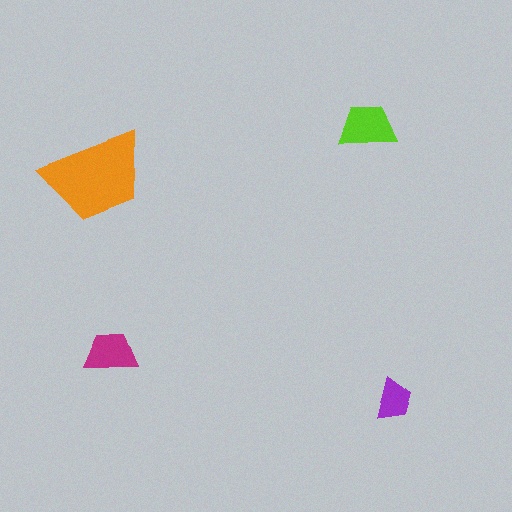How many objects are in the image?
There are 4 objects in the image.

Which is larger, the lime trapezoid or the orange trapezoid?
The orange one.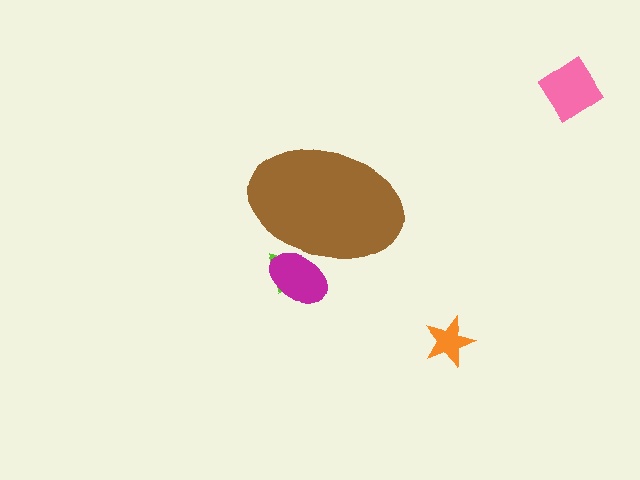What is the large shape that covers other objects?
A brown ellipse.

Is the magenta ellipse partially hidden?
Yes, the magenta ellipse is partially hidden behind the brown ellipse.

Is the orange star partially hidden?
No, the orange star is fully visible.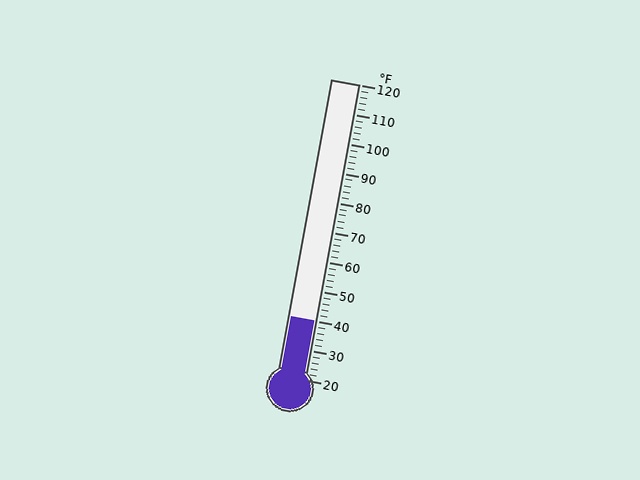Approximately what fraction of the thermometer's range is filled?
The thermometer is filled to approximately 20% of its range.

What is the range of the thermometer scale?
The thermometer scale ranges from 20°F to 120°F.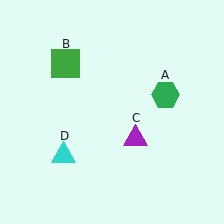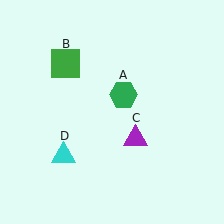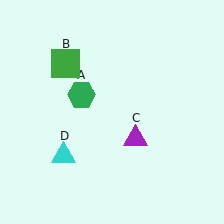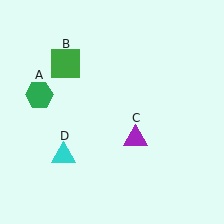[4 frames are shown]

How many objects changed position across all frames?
1 object changed position: green hexagon (object A).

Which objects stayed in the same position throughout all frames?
Green square (object B) and purple triangle (object C) and cyan triangle (object D) remained stationary.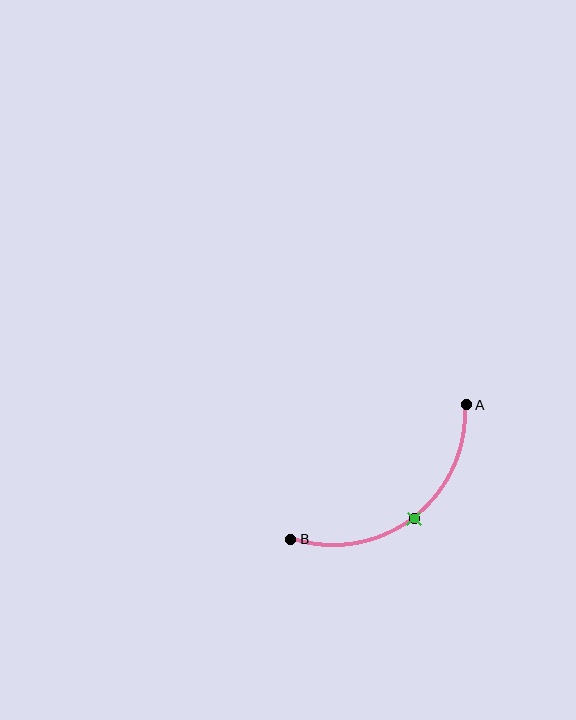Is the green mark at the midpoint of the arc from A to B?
Yes. The green mark lies on the arc at equal arc-length from both A and B — it is the arc midpoint.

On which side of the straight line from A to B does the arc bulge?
The arc bulges below and to the right of the straight line connecting A and B.